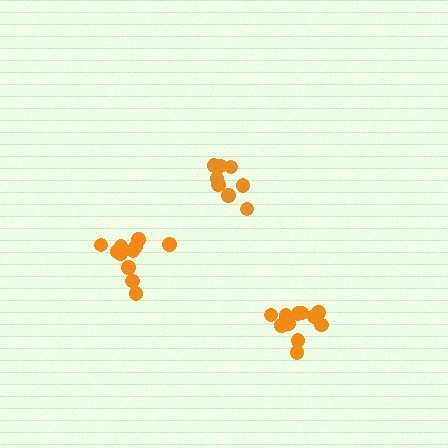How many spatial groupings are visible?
There are 3 spatial groupings.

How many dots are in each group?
Group 1: 8 dots, Group 2: 12 dots, Group 3: 11 dots (31 total).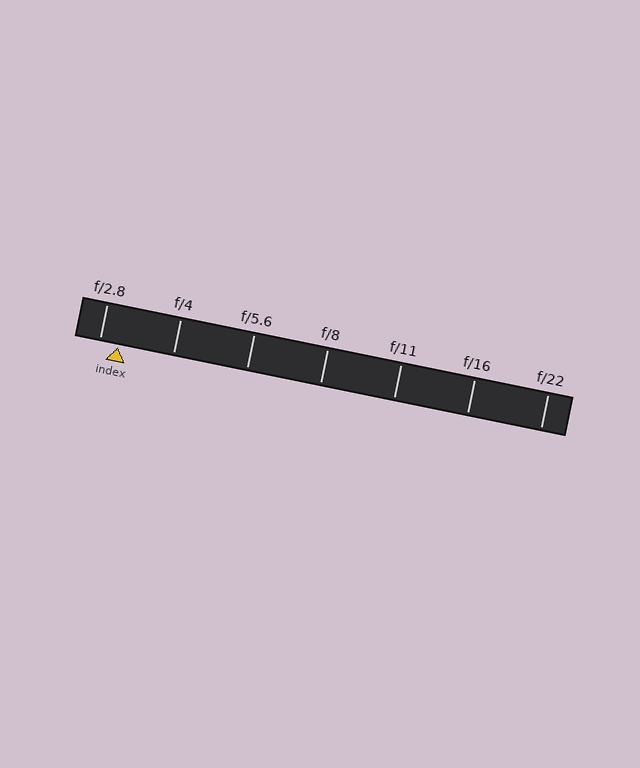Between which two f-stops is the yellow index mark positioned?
The index mark is between f/2.8 and f/4.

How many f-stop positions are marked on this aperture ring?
There are 7 f-stop positions marked.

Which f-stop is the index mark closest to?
The index mark is closest to f/2.8.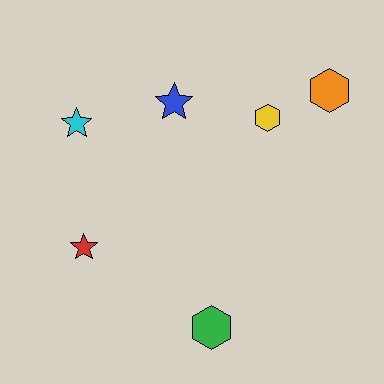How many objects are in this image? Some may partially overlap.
There are 6 objects.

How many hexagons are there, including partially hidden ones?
There are 3 hexagons.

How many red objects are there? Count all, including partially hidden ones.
There is 1 red object.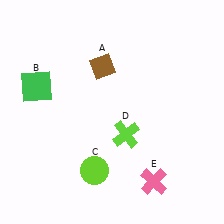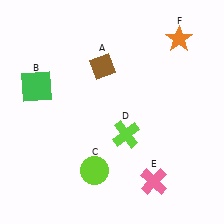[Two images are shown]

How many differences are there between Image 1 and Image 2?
There is 1 difference between the two images.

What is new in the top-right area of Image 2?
An orange star (F) was added in the top-right area of Image 2.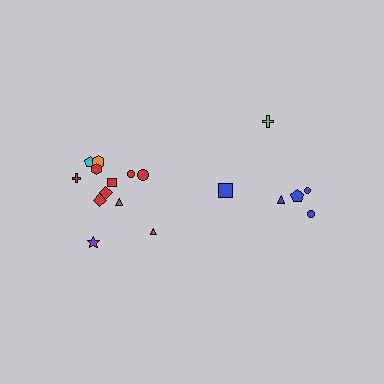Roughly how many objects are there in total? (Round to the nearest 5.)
Roughly 20 objects in total.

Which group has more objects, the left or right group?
The left group.